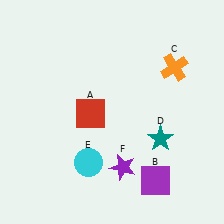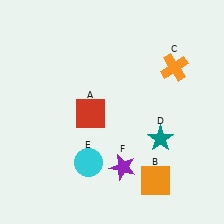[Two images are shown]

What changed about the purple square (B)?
In Image 1, B is purple. In Image 2, it changed to orange.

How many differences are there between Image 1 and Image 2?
There is 1 difference between the two images.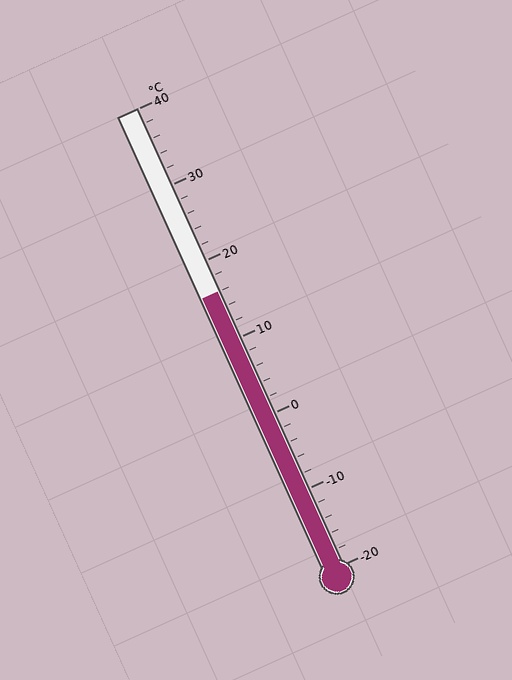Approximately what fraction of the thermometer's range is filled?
The thermometer is filled to approximately 60% of its range.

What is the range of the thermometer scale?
The thermometer scale ranges from -20°C to 40°C.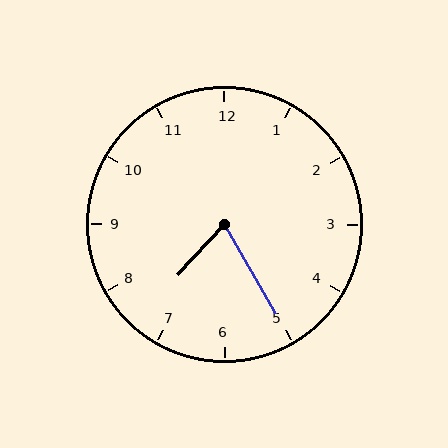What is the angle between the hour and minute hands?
Approximately 72 degrees.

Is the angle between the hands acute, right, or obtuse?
It is acute.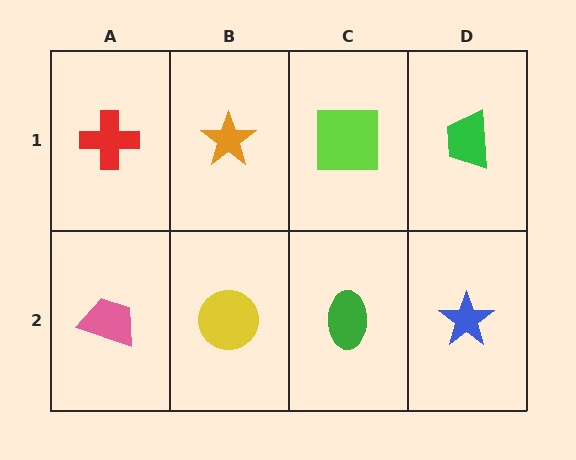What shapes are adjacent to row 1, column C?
A green ellipse (row 2, column C), an orange star (row 1, column B), a green trapezoid (row 1, column D).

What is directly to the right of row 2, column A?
A yellow circle.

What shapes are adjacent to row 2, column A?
A red cross (row 1, column A), a yellow circle (row 2, column B).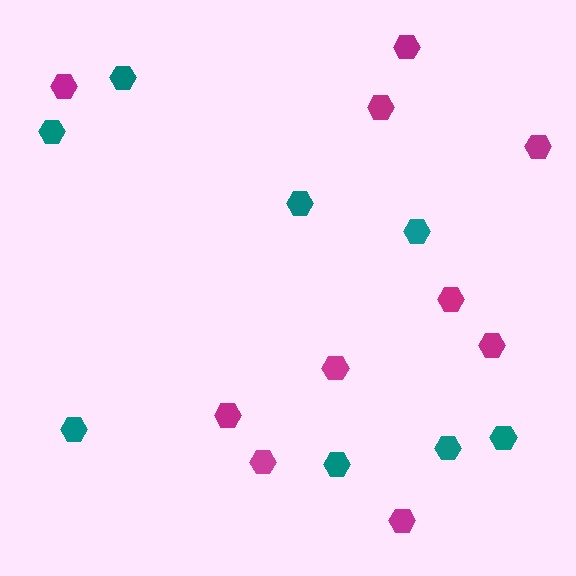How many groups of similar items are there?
There are 2 groups: one group of magenta hexagons (10) and one group of teal hexagons (8).